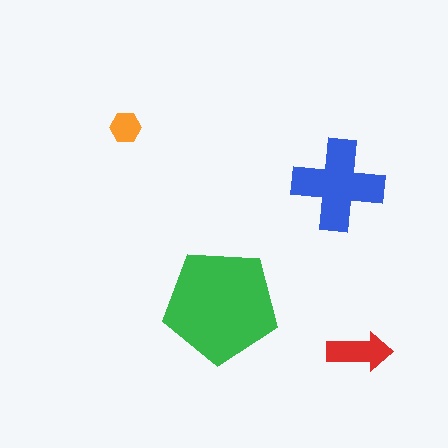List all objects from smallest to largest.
The orange hexagon, the red arrow, the blue cross, the green pentagon.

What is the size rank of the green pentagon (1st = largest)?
1st.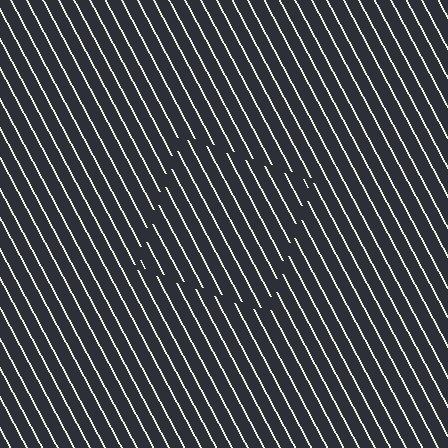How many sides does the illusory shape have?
4 sides — the line-ends trace a square.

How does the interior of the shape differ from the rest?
The interior of the shape contains the same grating, shifted by half a period — the contour is defined by the phase discontinuity where line-ends from the inner and outer gratings abut.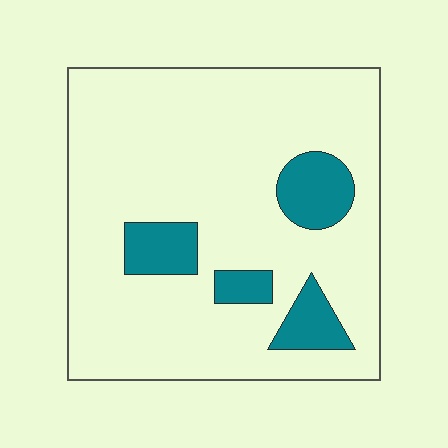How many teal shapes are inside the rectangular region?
4.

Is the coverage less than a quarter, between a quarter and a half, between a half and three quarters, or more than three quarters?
Less than a quarter.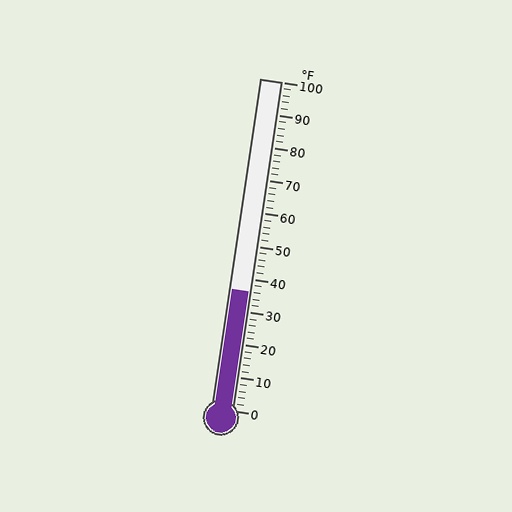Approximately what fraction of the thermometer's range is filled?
The thermometer is filled to approximately 35% of its range.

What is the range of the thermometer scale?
The thermometer scale ranges from 0°F to 100°F.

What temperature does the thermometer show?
The thermometer shows approximately 36°F.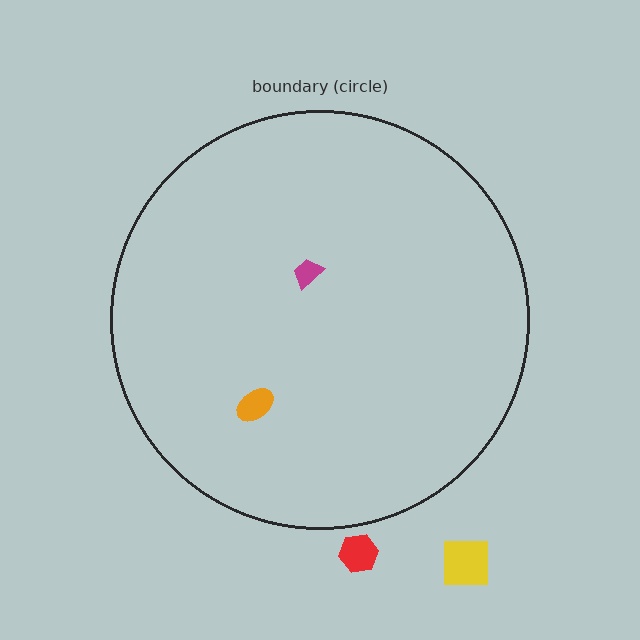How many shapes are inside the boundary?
2 inside, 2 outside.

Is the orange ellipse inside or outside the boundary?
Inside.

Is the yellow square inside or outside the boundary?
Outside.